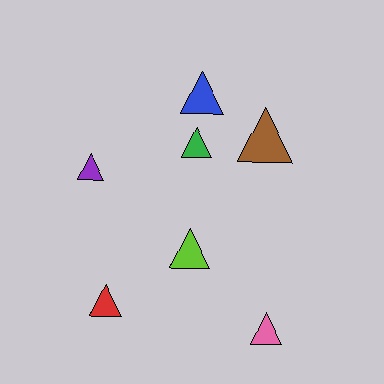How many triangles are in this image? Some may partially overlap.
There are 7 triangles.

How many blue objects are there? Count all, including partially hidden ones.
There is 1 blue object.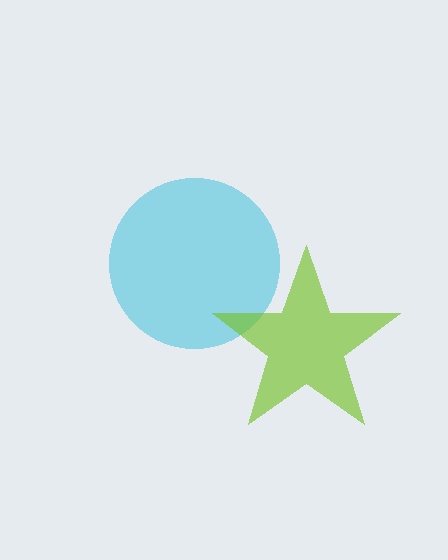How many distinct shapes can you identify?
There are 2 distinct shapes: a cyan circle, a lime star.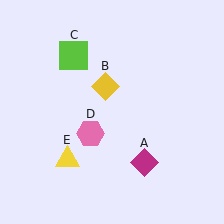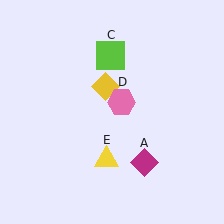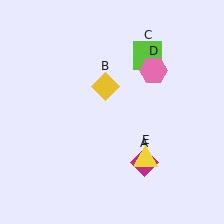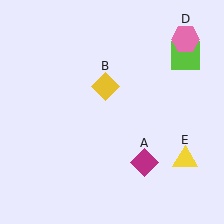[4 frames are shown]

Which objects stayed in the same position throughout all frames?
Magenta diamond (object A) and yellow diamond (object B) remained stationary.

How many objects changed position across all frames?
3 objects changed position: lime square (object C), pink hexagon (object D), yellow triangle (object E).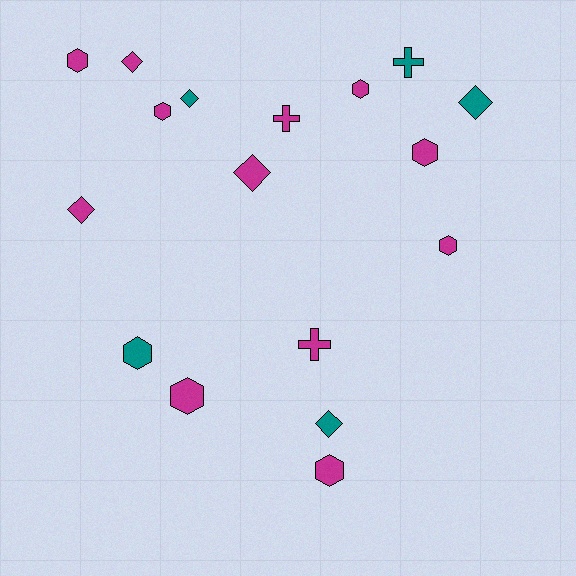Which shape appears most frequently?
Hexagon, with 8 objects.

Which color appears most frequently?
Magenta, with 12 objects.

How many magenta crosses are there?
There are 2 magenta crosses.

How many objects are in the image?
There are 17 objects.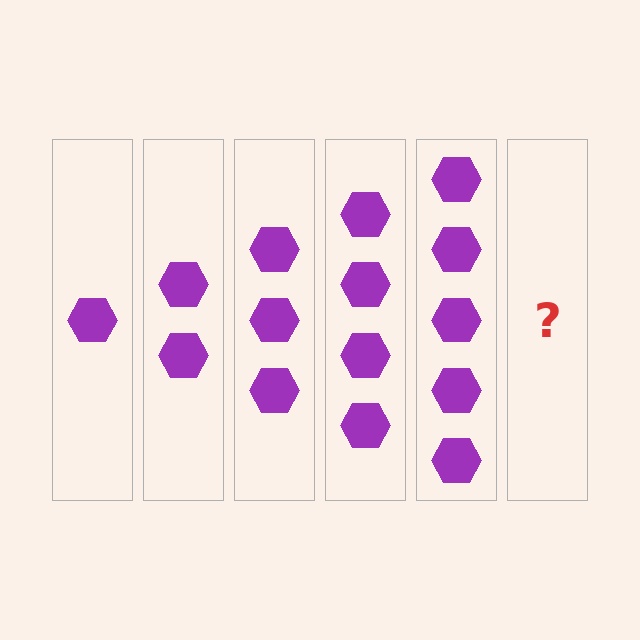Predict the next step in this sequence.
The next step is 6 hexagons.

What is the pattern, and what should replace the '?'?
The pattern is that each step adds one more hexagon. The '?' should be 6 hexagons.